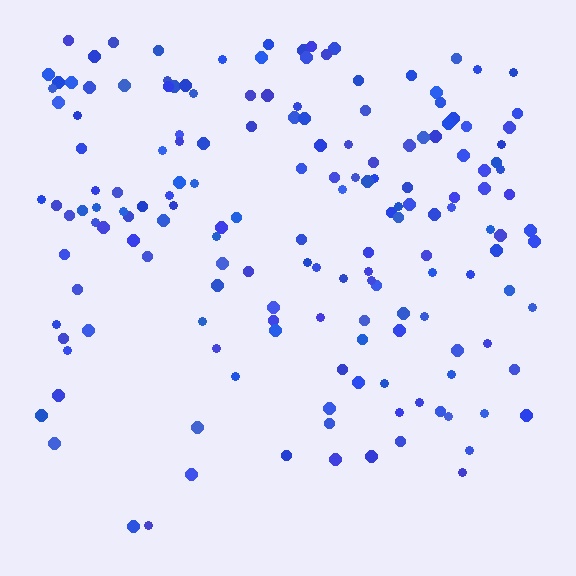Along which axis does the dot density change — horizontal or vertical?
Vertical.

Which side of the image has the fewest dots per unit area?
The bottom.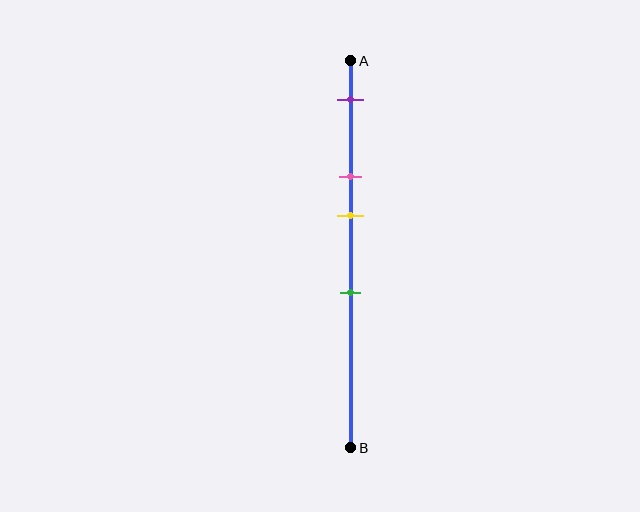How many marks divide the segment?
There are 4 marks dividing the segment.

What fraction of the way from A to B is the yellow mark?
The yellow mark is approximately 40% (0.4) of the way from A to B.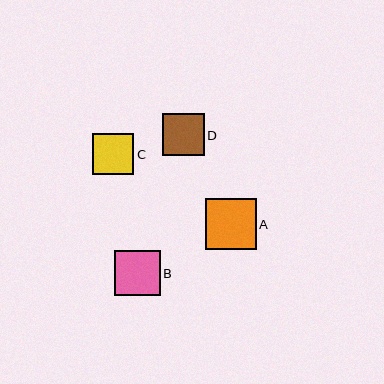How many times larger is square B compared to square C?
Square B is approximately 1.1 times the size of square C.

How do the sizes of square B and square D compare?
Square B and square D are approximately the same size.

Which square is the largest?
Square A is the largest with a size of approximately 51 pixels.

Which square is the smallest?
Square C is the smallest with a size of approximately 41 pixels.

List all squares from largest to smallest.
From largest to smallest: A, B, D, C.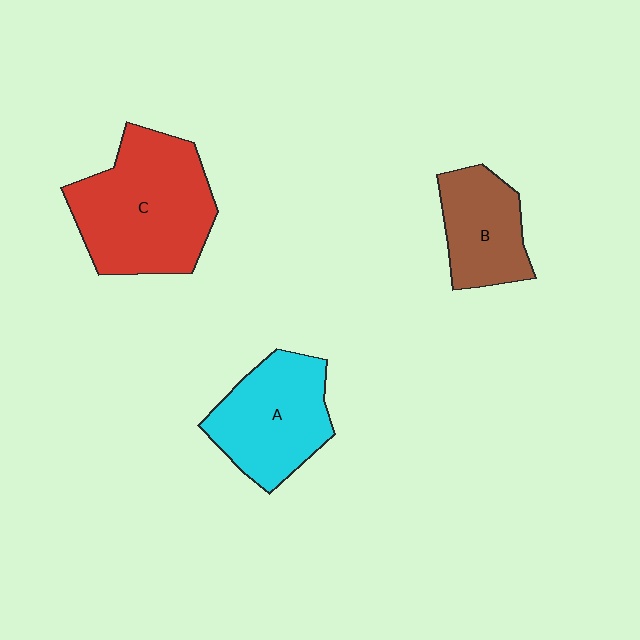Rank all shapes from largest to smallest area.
From largest to smallest: C (red), A (cyan), B (brown).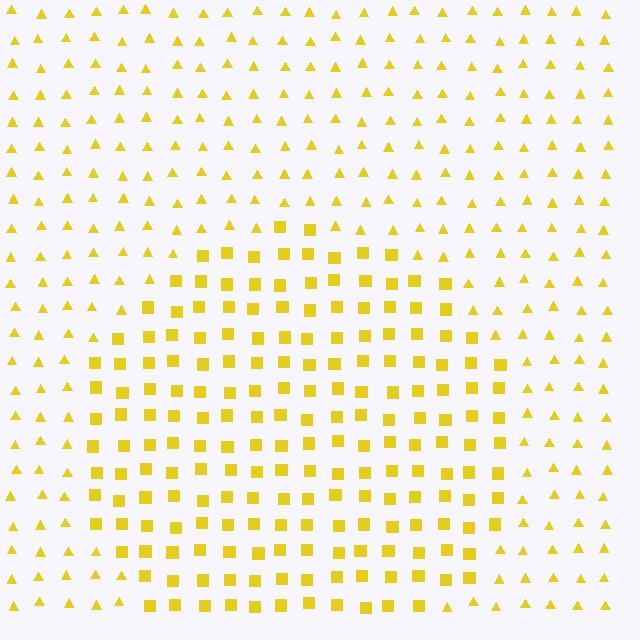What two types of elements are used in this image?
The image uses squares inside the circle region and triangles outside it.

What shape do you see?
I see a circle.